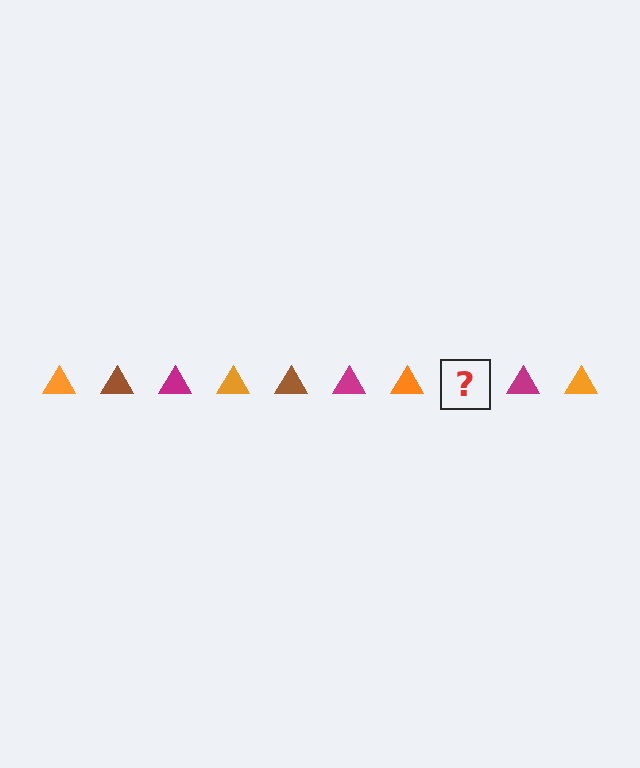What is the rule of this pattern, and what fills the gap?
The rule is that the pattern cycles through orange, brown, magenta triangles. The gap should be filled with a brown triangle.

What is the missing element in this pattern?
The missing element is a brown triangle.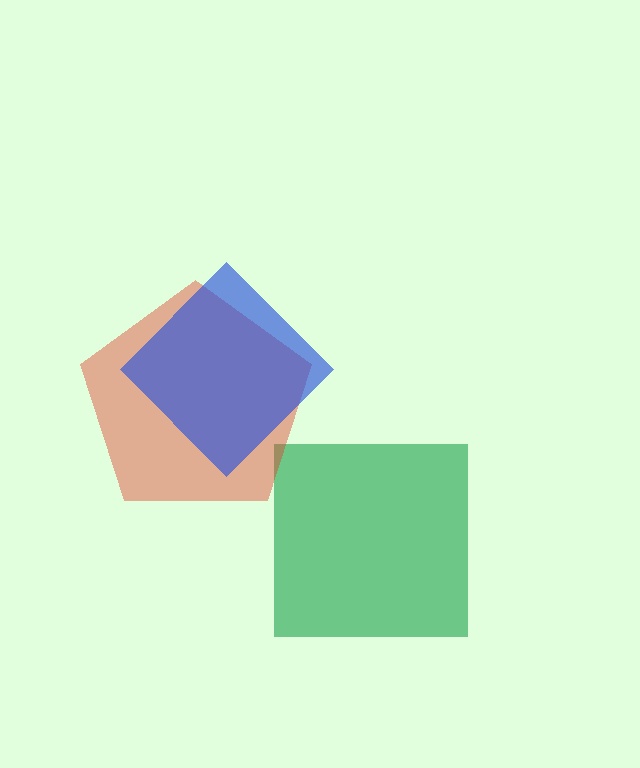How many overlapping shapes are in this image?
There are 3 overlapping shapes in the image.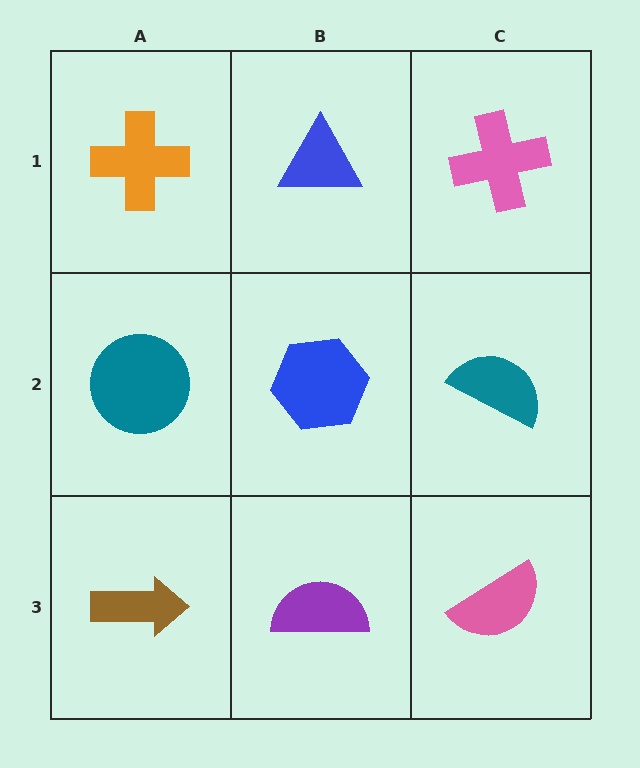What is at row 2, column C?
A teal semicircle.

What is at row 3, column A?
A brown arrow.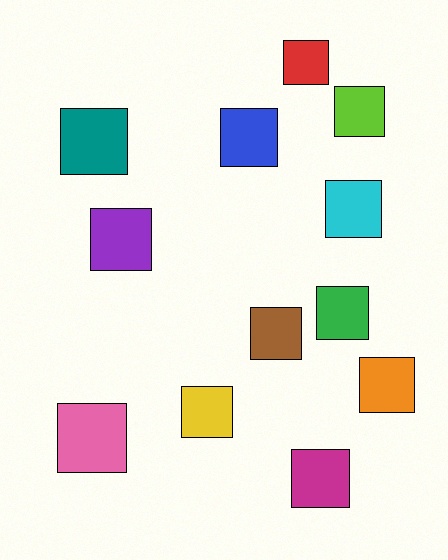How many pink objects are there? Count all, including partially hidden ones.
There is 1 pink object.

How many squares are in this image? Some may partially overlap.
There are 12 squares.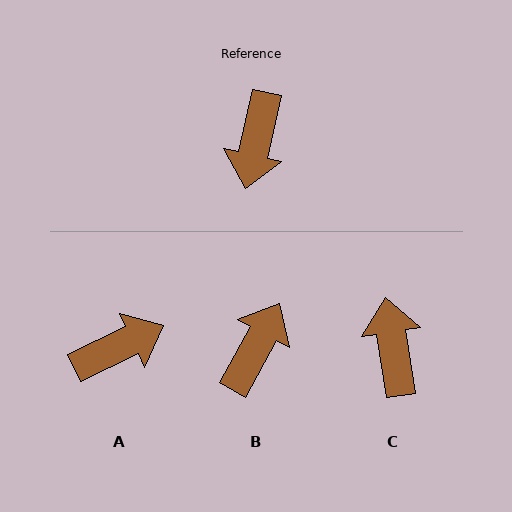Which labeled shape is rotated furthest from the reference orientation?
B, about 164 degrees away.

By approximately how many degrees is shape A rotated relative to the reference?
Approximately 128 degrees counter-clockwise.